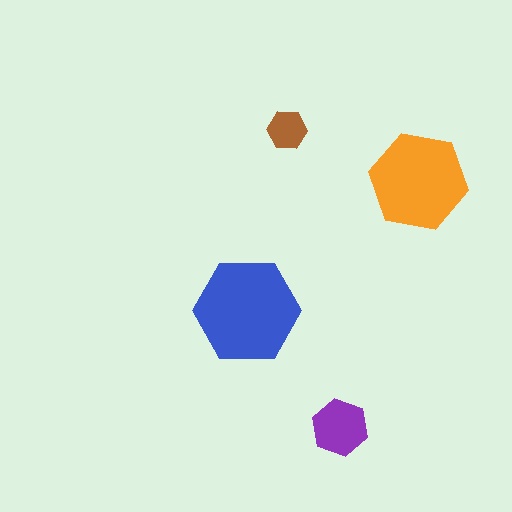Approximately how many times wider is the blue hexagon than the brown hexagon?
About 2.5 times wider.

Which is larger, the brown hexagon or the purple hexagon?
The purple one.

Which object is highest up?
The brown hexagon is topmost.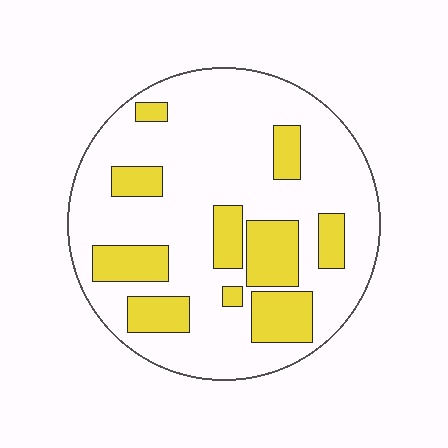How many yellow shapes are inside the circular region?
10.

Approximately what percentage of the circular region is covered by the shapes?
Approximately 25%.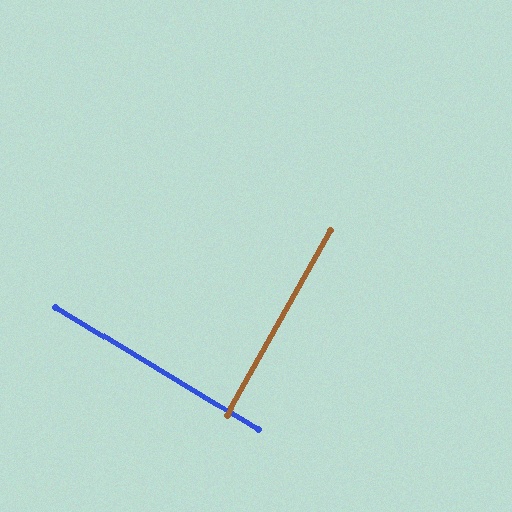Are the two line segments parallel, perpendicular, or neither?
Perpendicular — they meet at approximately 88°.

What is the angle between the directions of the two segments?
Approximately 88 degrees.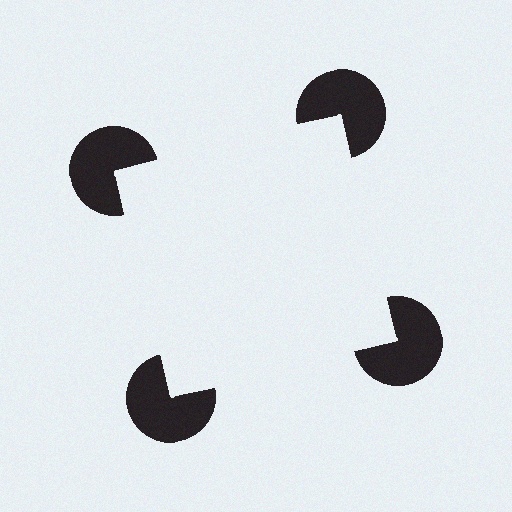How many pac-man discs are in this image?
There are 4 — one at each vertex of the illusory square.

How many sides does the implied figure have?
4 sides.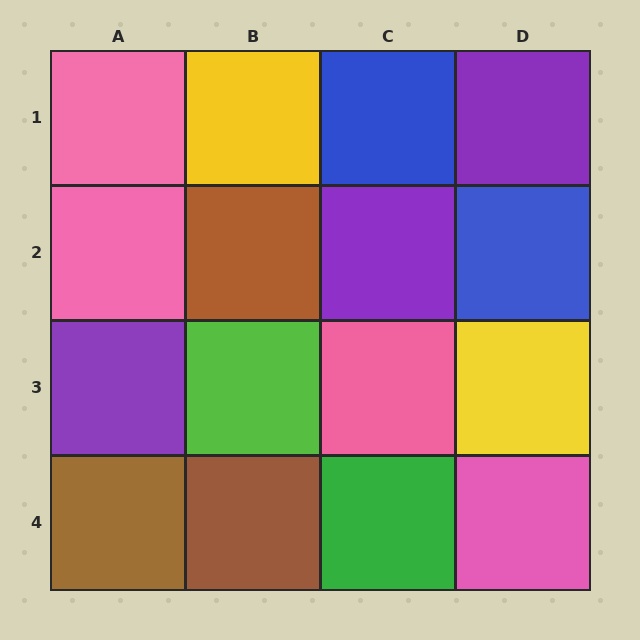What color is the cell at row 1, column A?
Pink.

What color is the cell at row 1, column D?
Purple.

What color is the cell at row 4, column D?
Pink.